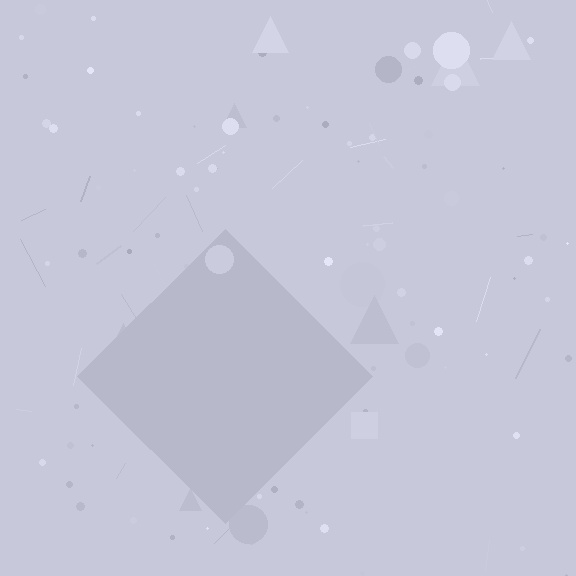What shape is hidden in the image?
A diamond is hidden in the image.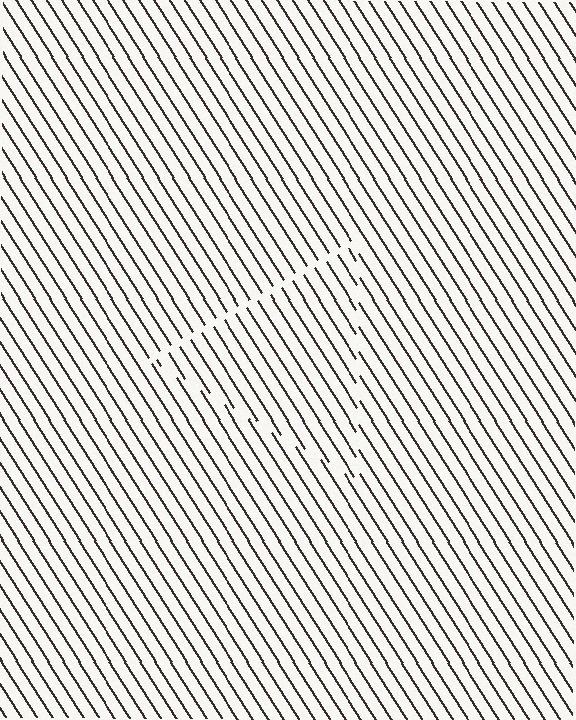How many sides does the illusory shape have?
3 sides — the line-ends trace a triangle.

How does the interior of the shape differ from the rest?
The interior of the shape contains the same grating, shifted by half a period — the contour is defined by the phase discontinuity where line-ends from the inner and outer gratings abut.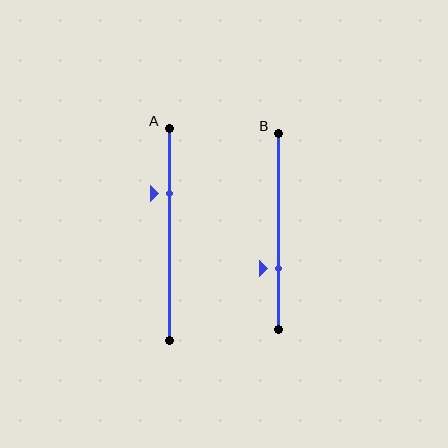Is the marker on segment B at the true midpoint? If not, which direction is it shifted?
No, the marker on segment B is shifted downward by about 19% of the segment length.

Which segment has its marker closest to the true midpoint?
Segment B has its marker closest to the true midpoint.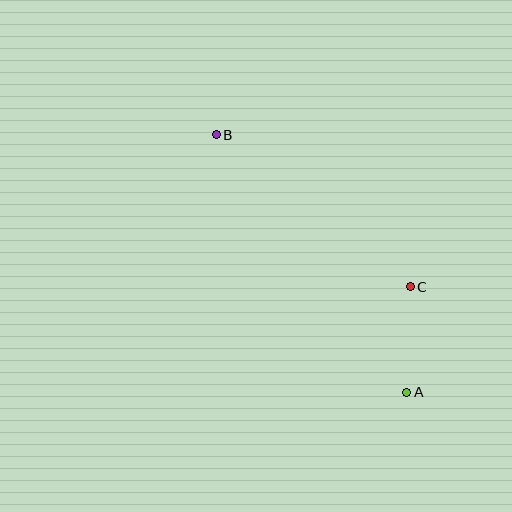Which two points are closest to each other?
Points A and C are closest to each other.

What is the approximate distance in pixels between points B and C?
The distance between B and C is approximately 247 pixels.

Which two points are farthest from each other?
Points A and B are farthest from each other.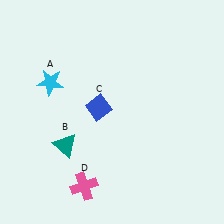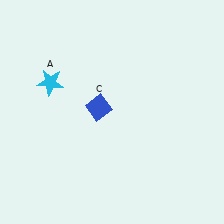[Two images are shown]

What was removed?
The teal triangle (B), the pink cross (D) were removed in Image 2.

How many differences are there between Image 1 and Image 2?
There are 2 differences between the two images.